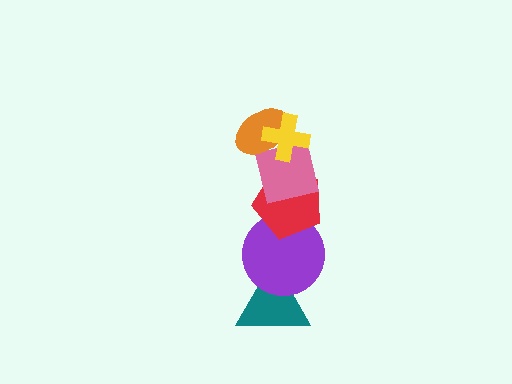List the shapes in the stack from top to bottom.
From top to bottom: the yellow cross, the orange ellipse, the pink square, the red pentagon, the purple circle, the teal triangle.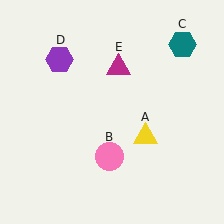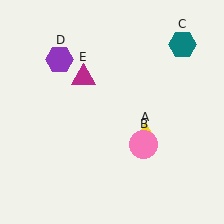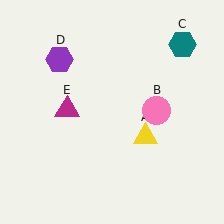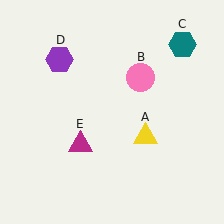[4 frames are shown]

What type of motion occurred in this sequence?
The pink circle (object B), magenta triangle (object E) rotated counterclockwise around the center of the scene.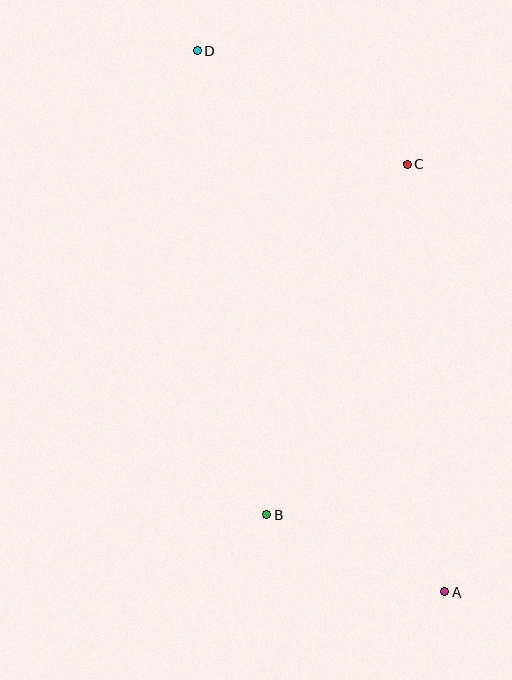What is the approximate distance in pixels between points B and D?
The distance between B and D is approximately 470 pixels.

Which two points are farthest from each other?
Points A and D are farthest from each other.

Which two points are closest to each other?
Points A and B are closest to each other.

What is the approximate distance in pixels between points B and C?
The distance between B and C is approximately 378 pixels.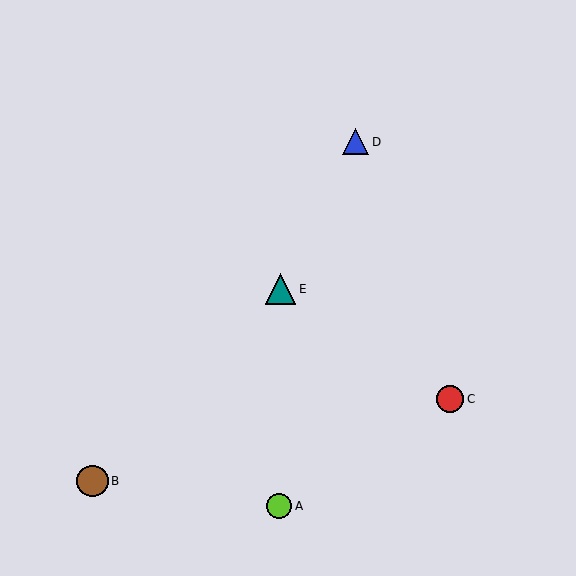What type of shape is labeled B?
Shape B is a brown circle.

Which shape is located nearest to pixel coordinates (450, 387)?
The red circle (labeled C) at (450, 399) is nearest to that location.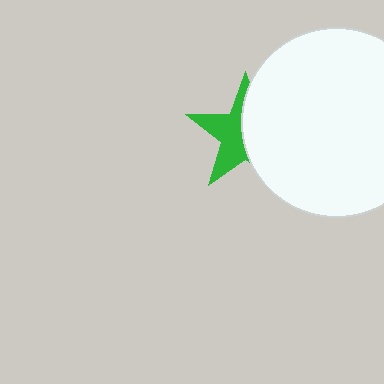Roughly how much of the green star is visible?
About half of it is visible (roughly 48%).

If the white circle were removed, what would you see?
You would see the complete green star.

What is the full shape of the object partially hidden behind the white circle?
The partially hidden object is a green star.